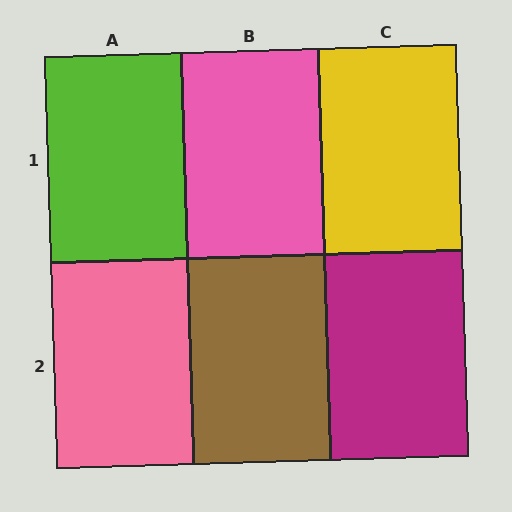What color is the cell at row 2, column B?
Brown.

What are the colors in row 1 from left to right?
Lime, pink, yellow.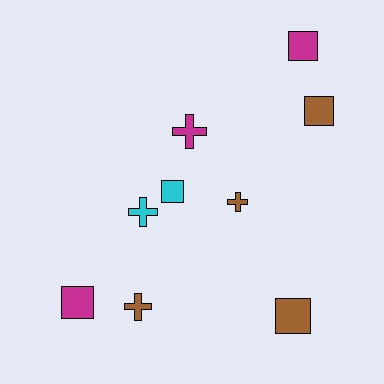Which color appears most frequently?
Brown, with 4 objects.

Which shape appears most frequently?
Square, with 5 objects.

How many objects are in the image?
There are 9 objects.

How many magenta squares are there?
There are 2 magenta squares.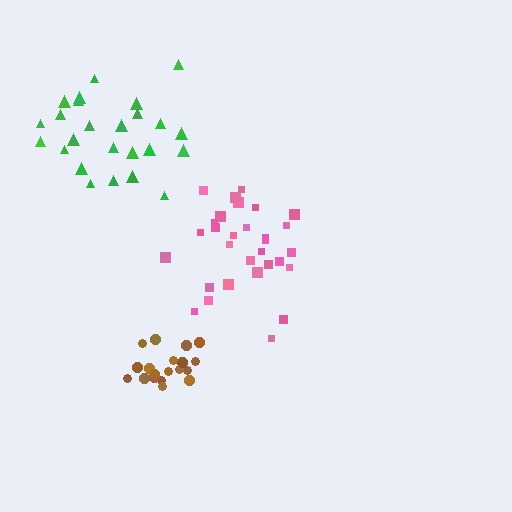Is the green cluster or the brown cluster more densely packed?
Brown.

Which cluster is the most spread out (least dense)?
Green.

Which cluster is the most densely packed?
Brown.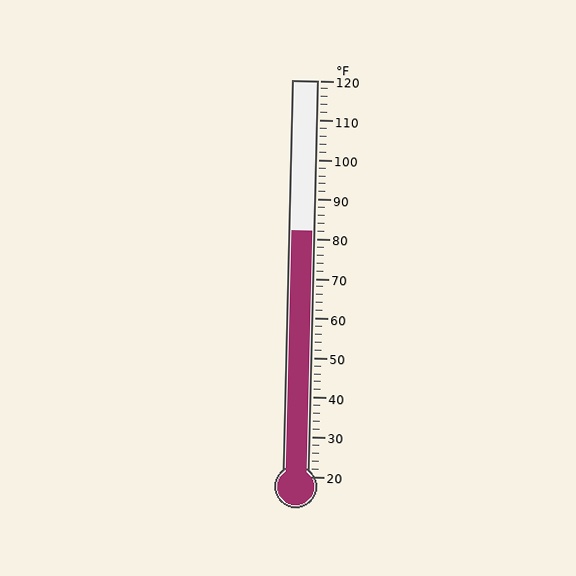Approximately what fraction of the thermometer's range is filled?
The thermometer is filled to approximately 60% of its range.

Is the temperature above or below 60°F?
The temperature is above 60°F.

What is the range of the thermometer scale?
The thermometer scale ranges from 20°F to 120°F.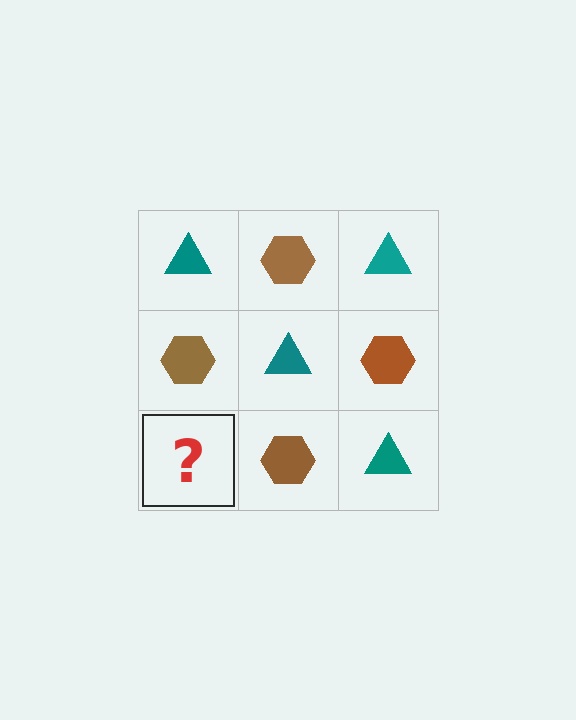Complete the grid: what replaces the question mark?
The question mark should be replaced with a teal triangle.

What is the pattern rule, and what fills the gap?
The rule is that it alternates teal triangle and brown hexagon in a checkerboard pattern. The gap should be filled with a teal triangle.